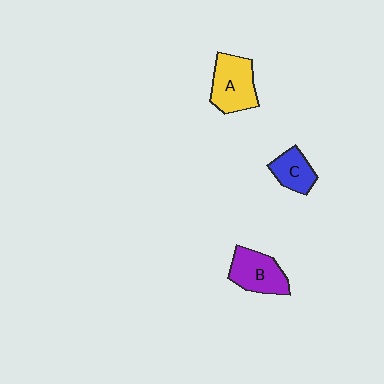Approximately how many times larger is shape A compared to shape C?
Approximately 1.6 times.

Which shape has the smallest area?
Shape C (blue).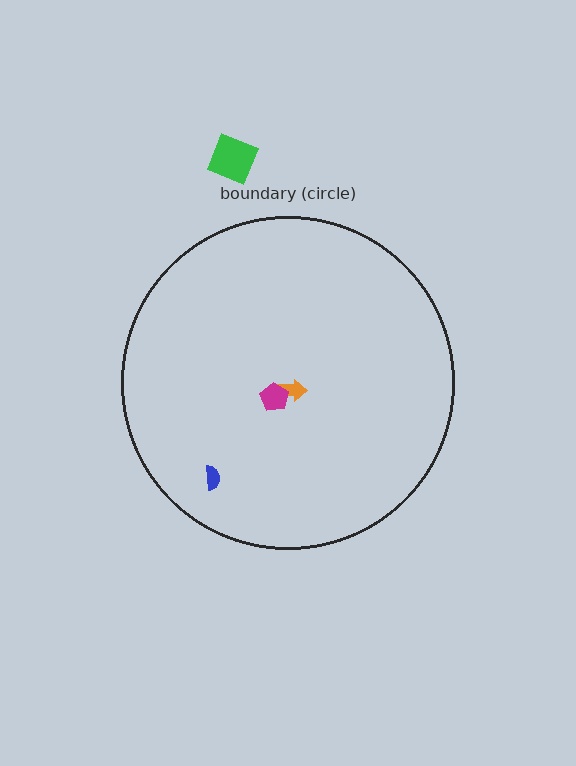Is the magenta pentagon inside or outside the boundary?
Inside.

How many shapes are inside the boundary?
3 inside, 1 outside.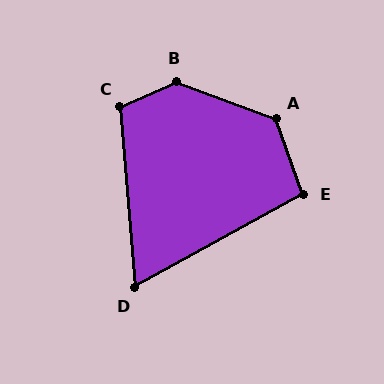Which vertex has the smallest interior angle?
D, at approximately 66 degrees.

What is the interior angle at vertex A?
Approximately 131 degrees (obtuse).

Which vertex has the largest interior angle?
B, at approximately 135 degrees.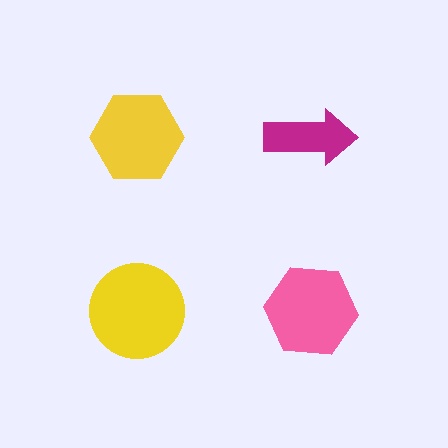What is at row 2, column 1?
A yellow circle.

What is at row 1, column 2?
A magenta arrow.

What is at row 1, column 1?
A yellow hexagon.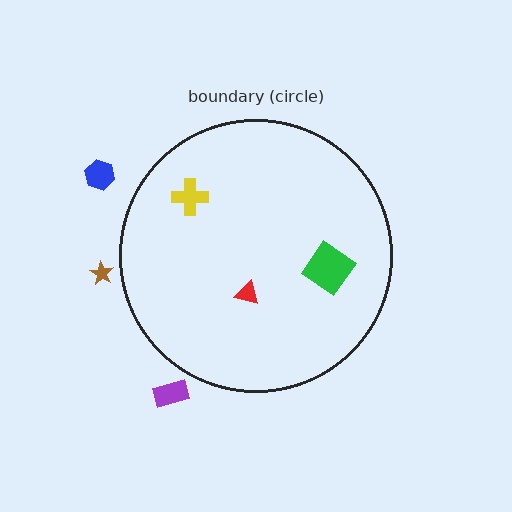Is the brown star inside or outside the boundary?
Outside.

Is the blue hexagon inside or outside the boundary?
Outside.